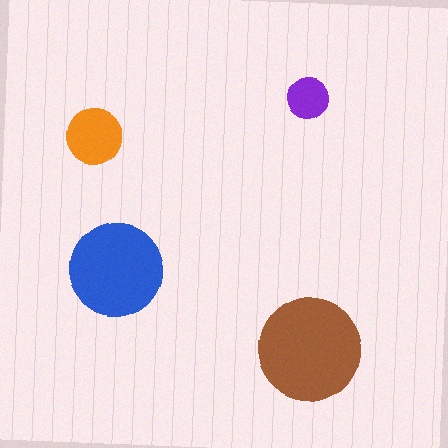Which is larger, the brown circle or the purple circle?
The brown one.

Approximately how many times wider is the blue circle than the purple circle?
About 2.5 times wider.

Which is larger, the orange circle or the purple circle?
The orange one.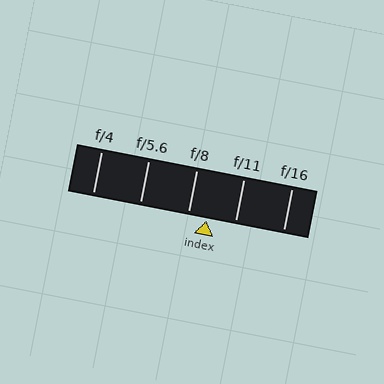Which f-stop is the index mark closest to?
The index mark is closest to f/8.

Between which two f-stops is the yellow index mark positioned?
The index mark is between f/8 and f/11.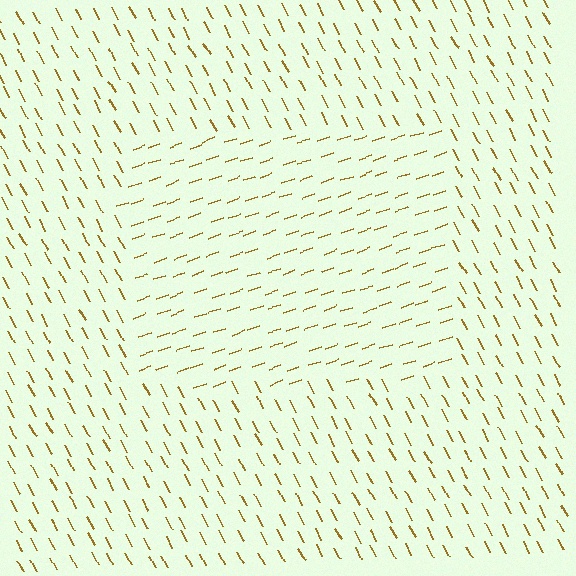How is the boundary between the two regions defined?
The boundary is defined purely by a change in line orientation (approximately 81 degrees difference). All lines are the same color and thickness.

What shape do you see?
I see a rectangle.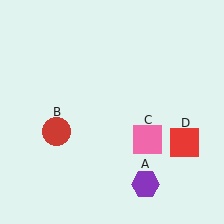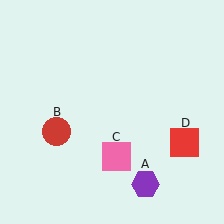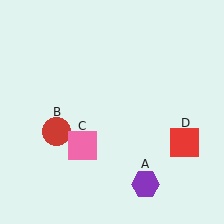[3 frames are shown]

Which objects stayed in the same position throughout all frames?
Purple hexagon (object A) and red circle (object B) and red square (object D) remained stationary.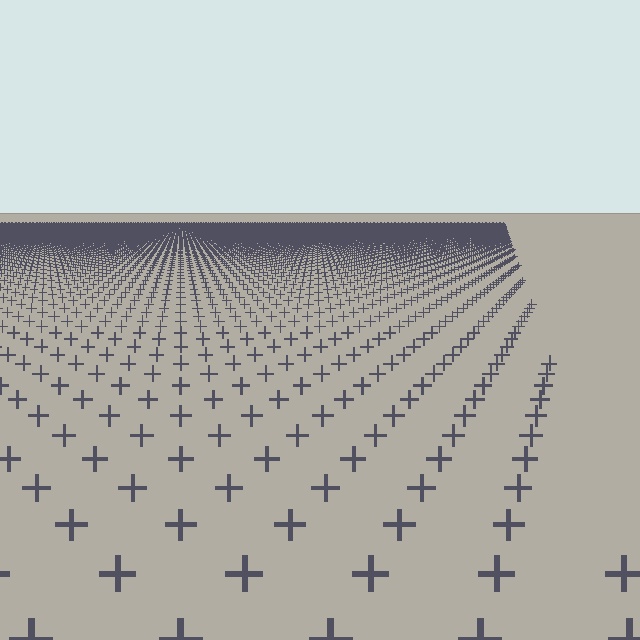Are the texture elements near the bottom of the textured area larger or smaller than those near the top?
Larger. Near the bottom, elements are closer to the viewer and appear at a bigger on-screen size.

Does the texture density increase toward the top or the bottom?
Density increases toward the top.